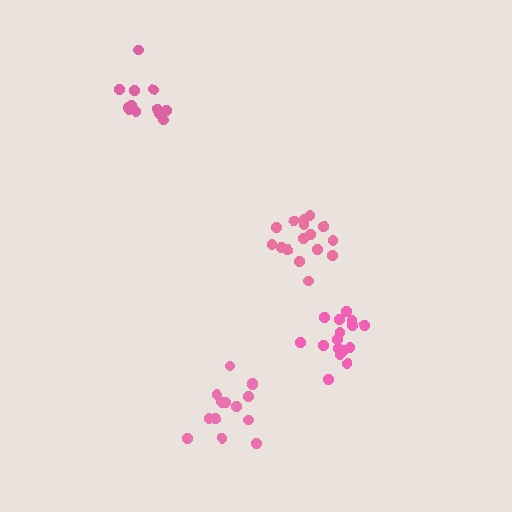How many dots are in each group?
Group 1: 12 dots, Group 2: 14 dots, Group 3: 16 dots, Group 4: 17 dots (59 total).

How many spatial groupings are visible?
There are 4 spatial groupings.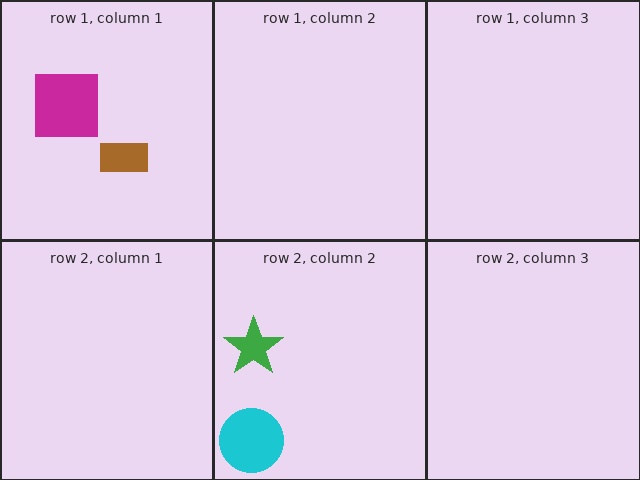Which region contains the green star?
The row 2, column 2 region.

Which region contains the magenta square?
The row 1, column 1 region.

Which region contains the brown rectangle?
The row 1, column 1 region.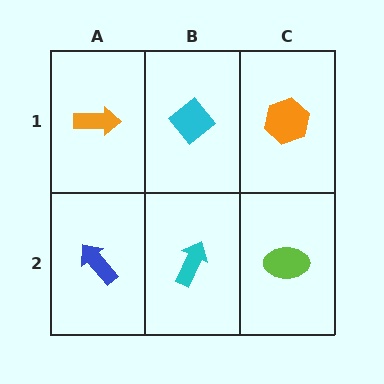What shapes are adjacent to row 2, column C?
An orange hexagon (row 1, column C), a cyan arrow (row 2, column B).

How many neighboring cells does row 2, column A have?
2.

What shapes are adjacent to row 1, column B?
A cyan arrow (row 2, column B), an orange arrow (row 1, column A), an orange hexagon (row 1, column C).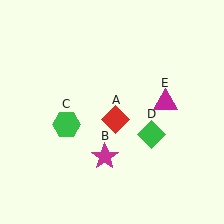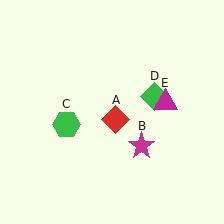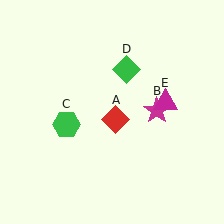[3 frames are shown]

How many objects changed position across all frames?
2 objects changed position: magenta star (object B), green diamond (object D).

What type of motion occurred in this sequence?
The magenta star (object B), green diamond (object D) rotated counterclockwise around the center of the scene.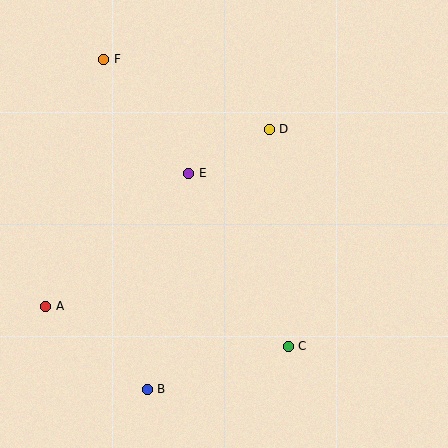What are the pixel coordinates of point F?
Point F is at (104, 59).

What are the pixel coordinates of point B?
Point B is at (147, 389).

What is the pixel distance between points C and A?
The distance between C and A is 246 pixels.